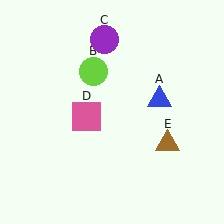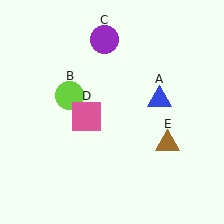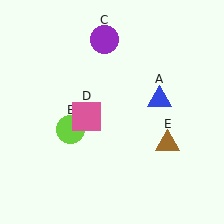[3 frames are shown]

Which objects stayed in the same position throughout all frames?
Blue triangle (object A) and purple circle (object C) and pink square (object D) and brown triangle (object E) remained stationary.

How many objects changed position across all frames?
1 object changed position: lime circle (object B).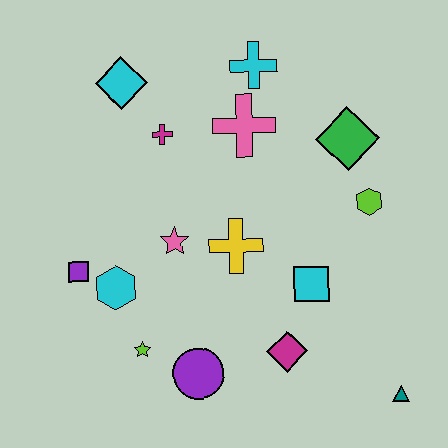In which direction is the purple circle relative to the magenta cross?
The purple circle is below the magenta cross.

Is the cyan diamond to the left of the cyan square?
Yes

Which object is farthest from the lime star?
The cyan cross is farthest from the lime star.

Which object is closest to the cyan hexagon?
The purple square is closest to the cyan hexagon.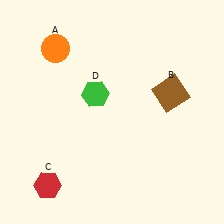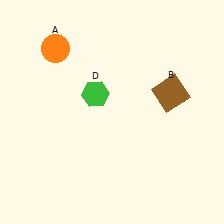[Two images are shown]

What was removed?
The red hexagon (C) was removed in Image 2.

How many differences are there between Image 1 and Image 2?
There is 1 difference between the two images.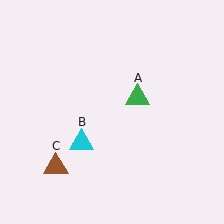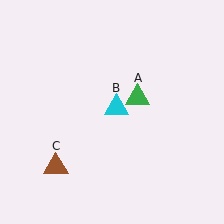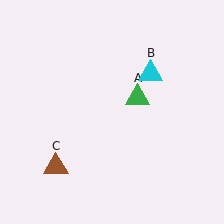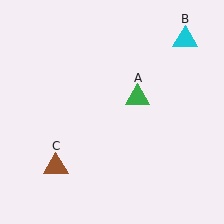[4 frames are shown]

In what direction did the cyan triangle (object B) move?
The cyan triangle (object B) moved up and to the right.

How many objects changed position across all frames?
1 object changed position: cyan triangle (object B).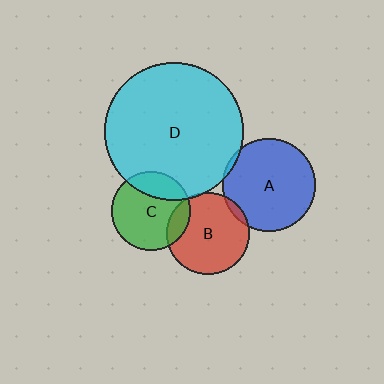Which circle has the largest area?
Circle D (cyan).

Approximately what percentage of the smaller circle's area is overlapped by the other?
Approximately 5%.